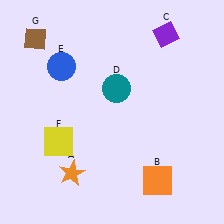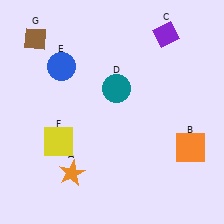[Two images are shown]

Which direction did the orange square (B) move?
The orange square (B) moved right.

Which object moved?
The orange square (B) moved right.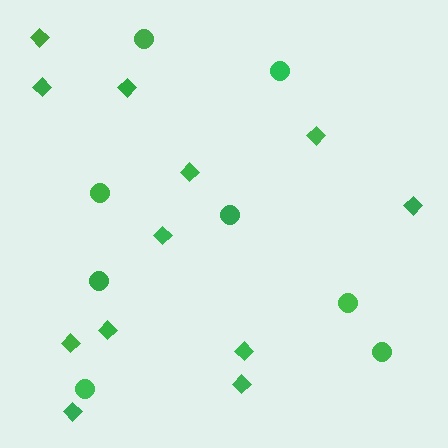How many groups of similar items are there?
There are 2 groups: one group of diamonds (12) and one group of circles (8).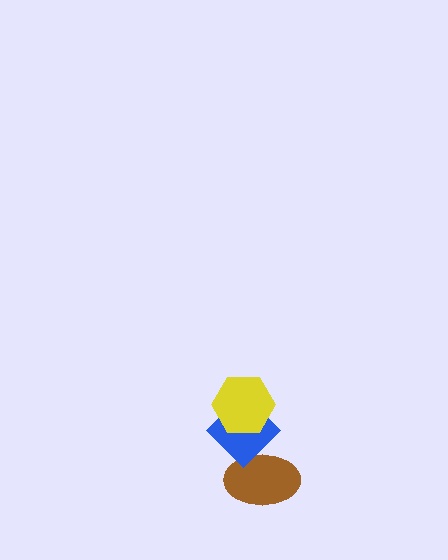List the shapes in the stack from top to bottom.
From top to bottom: the yellow hexagon, the blue diamond, the brown ellipse.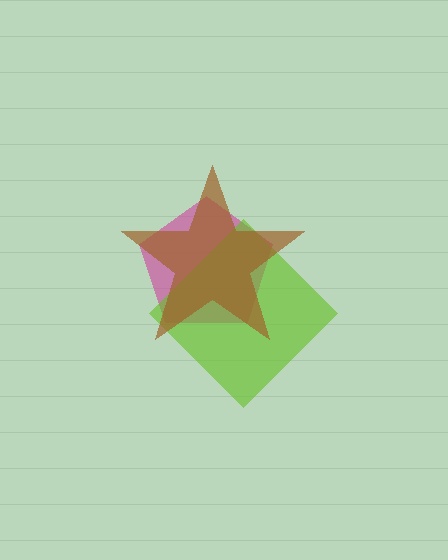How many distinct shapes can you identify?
There are 3 distinct shapes: a magenta pentagon, a lime diamond, a brown star.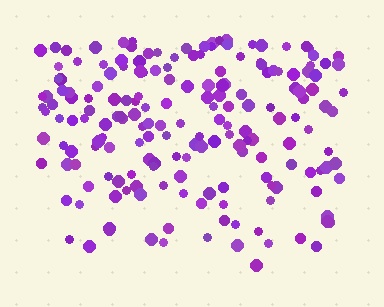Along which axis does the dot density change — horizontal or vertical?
Vertical.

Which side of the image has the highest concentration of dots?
The top.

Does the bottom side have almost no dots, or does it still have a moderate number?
Still a moderate number, just noticeably fewer than the top.